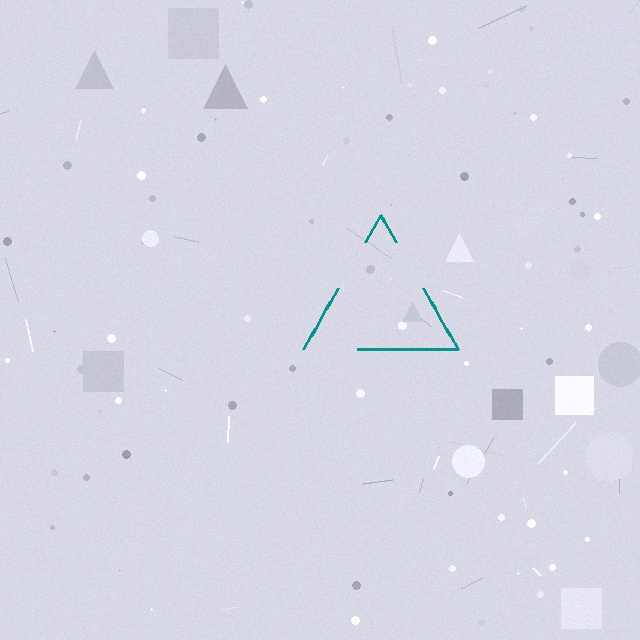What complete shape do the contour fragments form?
The contour fragments form a triangle.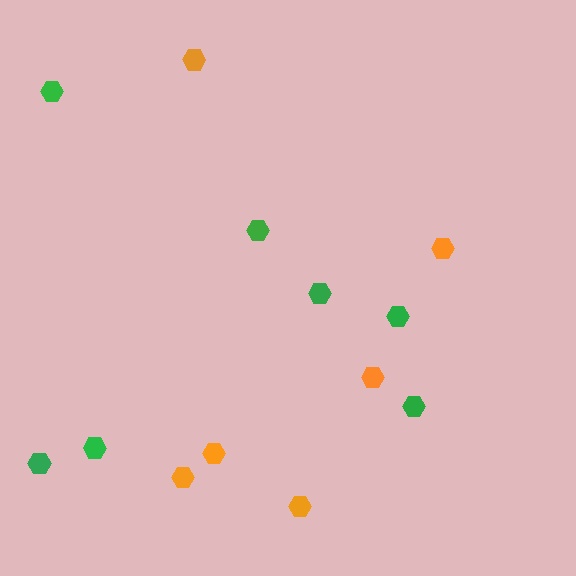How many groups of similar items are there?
There are 2 groups: one group of orange hexagons (6) and one group of green hexagons (7).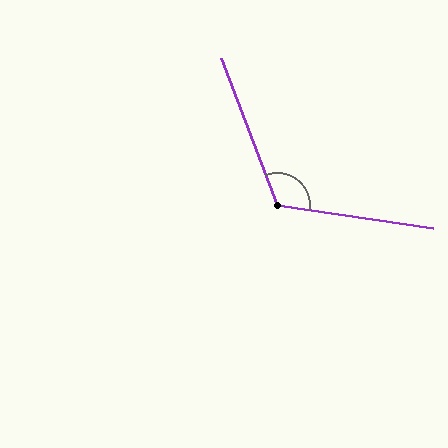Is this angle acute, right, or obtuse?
It is obtuse.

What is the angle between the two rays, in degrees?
Approximately 119 degrees.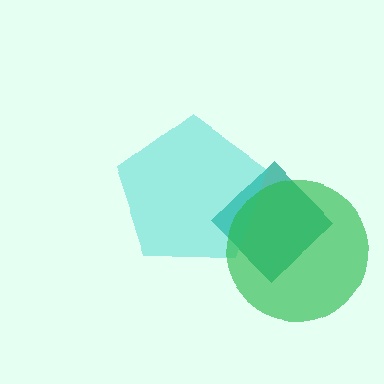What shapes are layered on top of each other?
The layered shapes are: a teal diamond, a cyan pentagon, a green circle.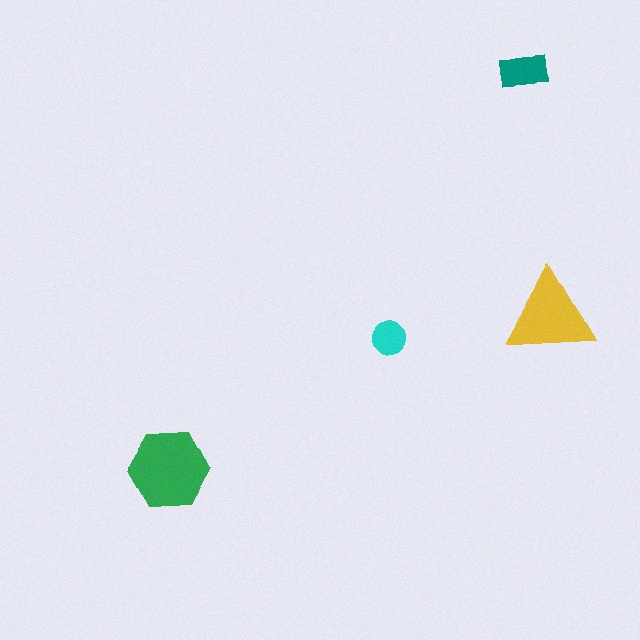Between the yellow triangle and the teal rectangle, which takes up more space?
The yellow triangle.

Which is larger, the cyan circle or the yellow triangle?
The yellow triangle.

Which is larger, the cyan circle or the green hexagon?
The green hexagon.